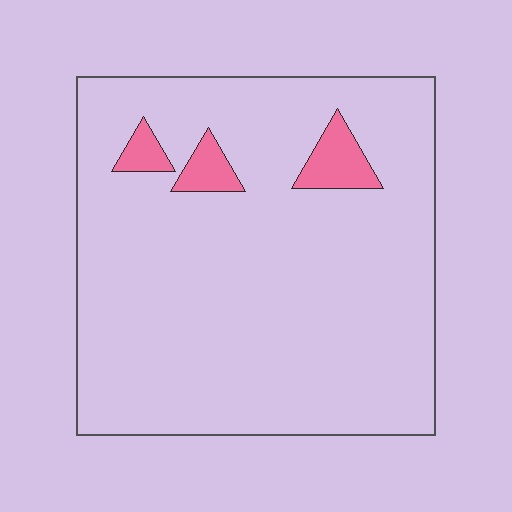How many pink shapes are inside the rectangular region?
3.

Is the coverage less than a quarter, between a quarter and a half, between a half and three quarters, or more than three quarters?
Less than a quarter.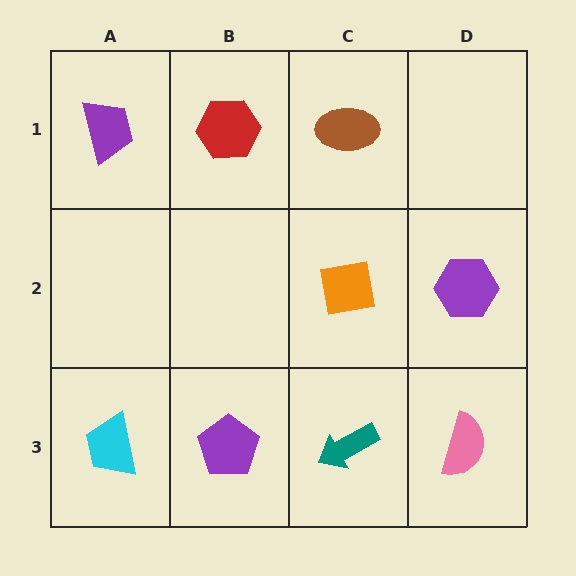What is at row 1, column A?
A purple trapezoid.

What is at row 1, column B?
A red hexagon.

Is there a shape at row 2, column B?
No, that cell is empty.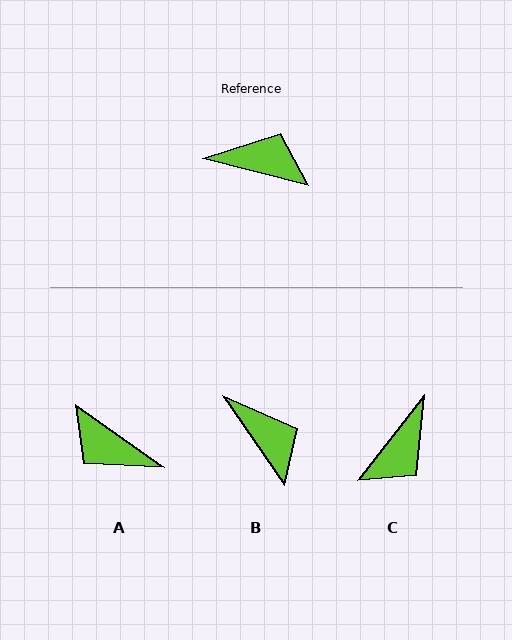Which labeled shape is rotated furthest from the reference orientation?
A, about 159 degrees away.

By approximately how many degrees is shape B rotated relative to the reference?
Approximately 41 degrees clockwise.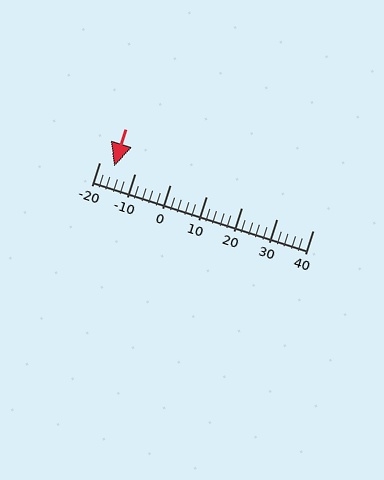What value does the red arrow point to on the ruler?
The red arrow points to approximately -16.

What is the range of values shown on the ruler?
The ruler shows values from -20 to 40.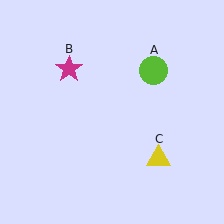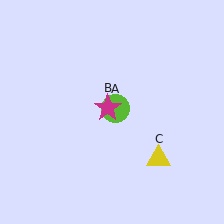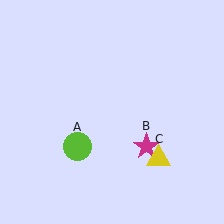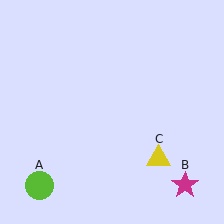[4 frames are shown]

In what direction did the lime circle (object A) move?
The lime circle (object A) moved down and to the left.